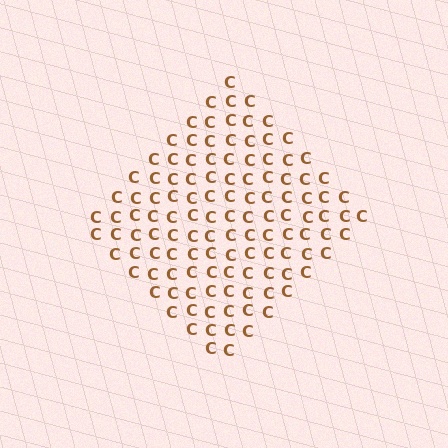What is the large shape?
The large shape is a diamond.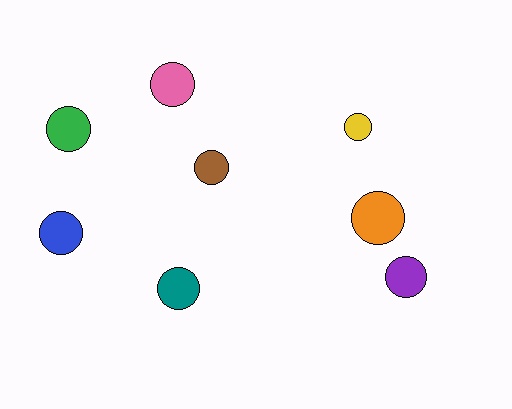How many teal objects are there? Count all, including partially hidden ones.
There is 1 teal object.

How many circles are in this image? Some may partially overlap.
There are 8 circles.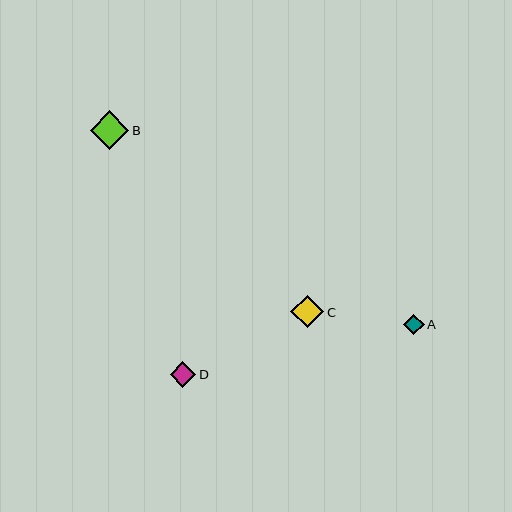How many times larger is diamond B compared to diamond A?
Diamond B is approximately 1.9 times the size of diamond A.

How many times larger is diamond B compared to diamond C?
Diamond B is approximately 1.2 times the size of diamond C.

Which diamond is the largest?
Diamond B is the largest with a size of approximately 38 pixels.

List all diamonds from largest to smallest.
From largest to smallest: B, C, D, A.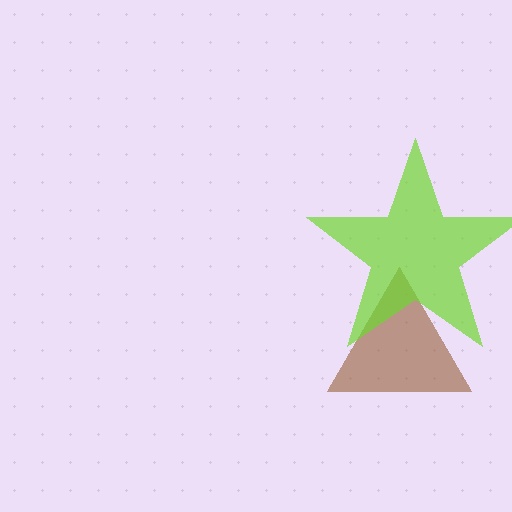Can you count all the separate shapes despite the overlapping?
Yes, there are 2 separate shapes.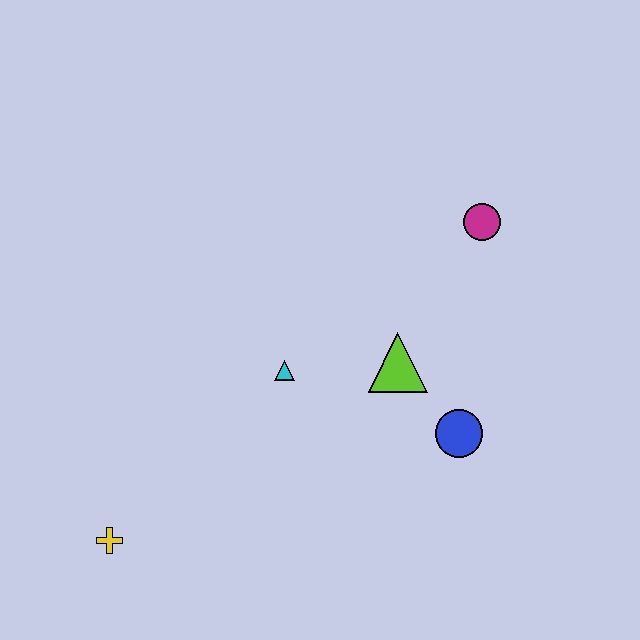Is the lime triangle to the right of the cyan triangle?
Yes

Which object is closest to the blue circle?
The lime triangle is closest to the blue circle.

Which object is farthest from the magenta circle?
The yellow cross is farthest from the magenta circle.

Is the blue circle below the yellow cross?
No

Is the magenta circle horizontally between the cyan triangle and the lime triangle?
No